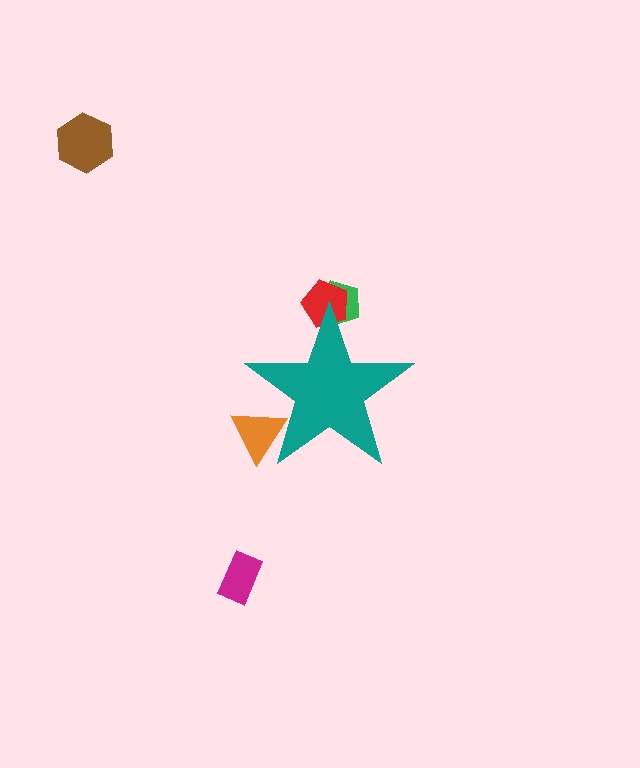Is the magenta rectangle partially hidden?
No, the magenta rectangle is fully visible.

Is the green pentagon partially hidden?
Yes, the green pentagon is partially hidden behind the teal star.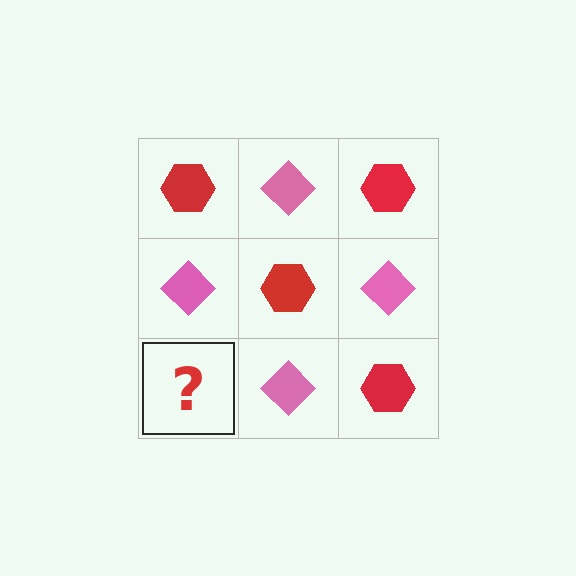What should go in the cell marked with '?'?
The missing cell should contain a red hexagon.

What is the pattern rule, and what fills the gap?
The rule is that it alternates red hexagon and pink diamond in a checkerboard pattern. The gap should be filled with a red hexagon.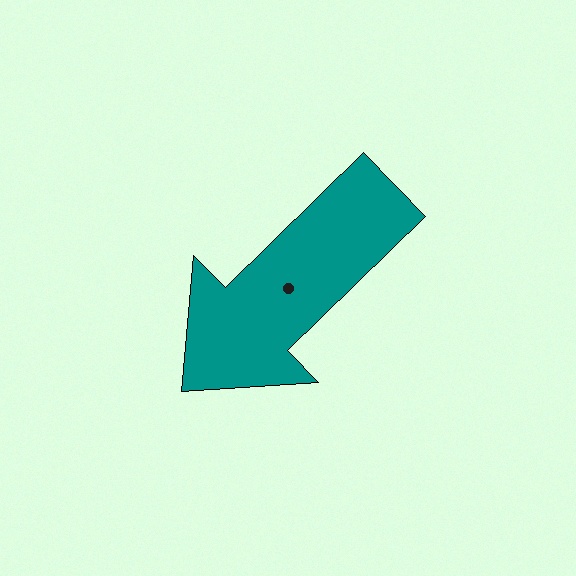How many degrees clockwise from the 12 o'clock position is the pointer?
Approximately 226 degrees.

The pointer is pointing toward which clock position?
Roughly 8 o'clock.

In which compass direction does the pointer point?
Southwest.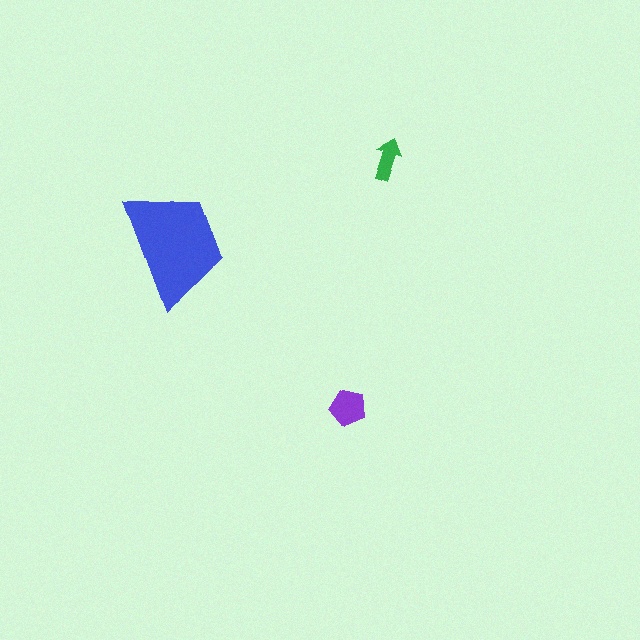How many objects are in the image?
There are 3 objects in the image.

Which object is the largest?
The blue trapezoid.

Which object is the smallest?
The green arrow.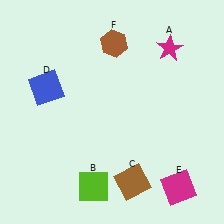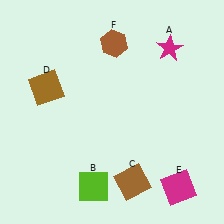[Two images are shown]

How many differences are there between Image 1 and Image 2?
There is 1 difference between the two images.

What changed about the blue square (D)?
In Image 1, D is blue. In Image 2, it changed to brown.